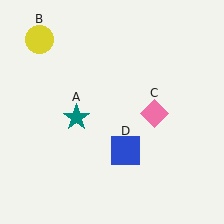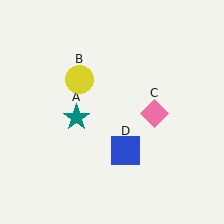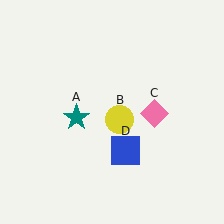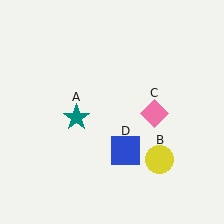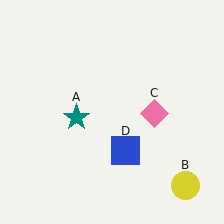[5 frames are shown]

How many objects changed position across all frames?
1 object changed position: yellow circle (object B).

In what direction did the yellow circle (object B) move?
The yellow circle (object B) moved down and to the right.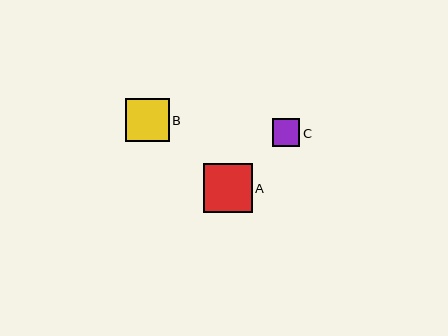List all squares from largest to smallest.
From largest to smallest: A, B, C.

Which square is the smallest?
Square C is the smallest with a size of approximately 28 pixels.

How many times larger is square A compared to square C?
Square A is approximately 1.8 times the size of square C.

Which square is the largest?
Square A is the largest with a size of approximately 49 pixels.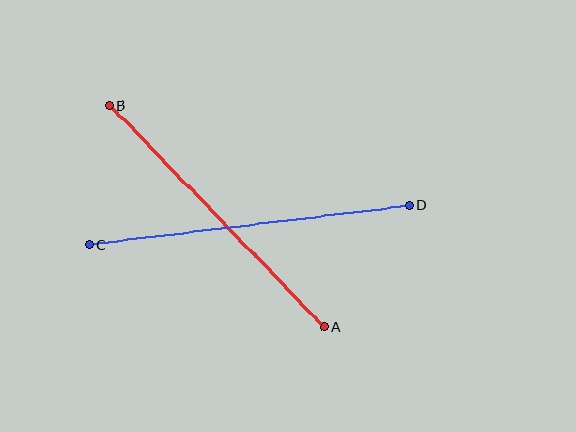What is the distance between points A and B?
The distance is approximately 308 pixels.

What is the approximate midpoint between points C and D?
The midpoint is at approximately (249, 225) pixels.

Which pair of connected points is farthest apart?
Points C and D are farthest apart.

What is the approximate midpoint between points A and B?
The midpoint is at approximately (217, 216) pixels.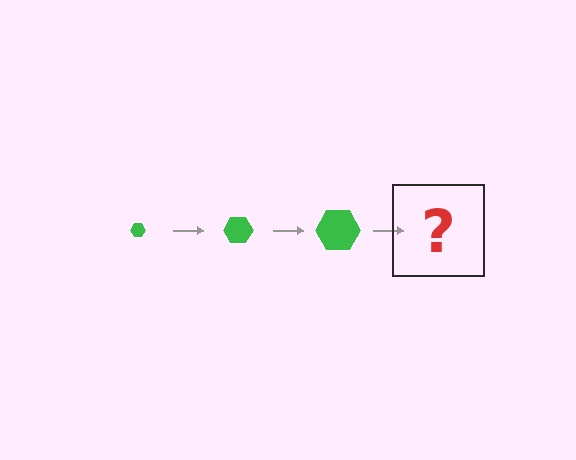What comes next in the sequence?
The next element should be a green hexagon, larger than the previous one.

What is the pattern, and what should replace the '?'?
The pattern is that the hexagon gets progressively larger each step. The '?' should be a green hexagon, larger than the previous one.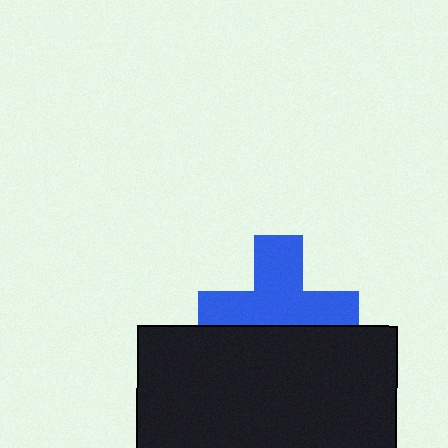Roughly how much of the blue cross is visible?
About half of it is visible (roughly 62%).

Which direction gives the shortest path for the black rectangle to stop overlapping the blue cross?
Moving down gives the shortest separation.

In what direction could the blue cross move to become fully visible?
The blue cross could move up. That would shift it out from behind the black rectangle entirely.